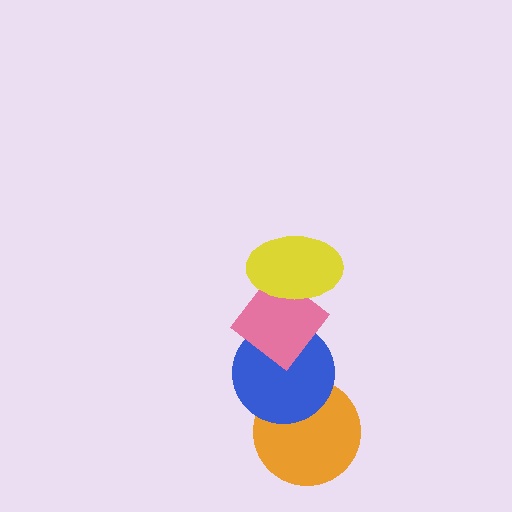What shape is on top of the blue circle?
The pink diamond is on top of the blue circle.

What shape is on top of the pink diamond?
The yellow ellipse is on top of the pink diamond.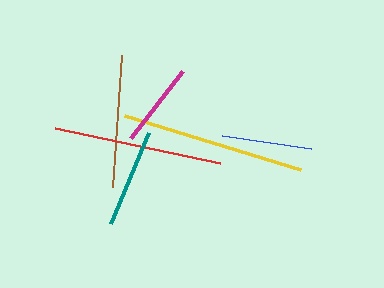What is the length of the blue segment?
The blue segment is approximately 91 pixels long.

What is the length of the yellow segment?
The yellow segment is approximately 183 pixels long.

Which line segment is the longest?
The yellow line is the longest at approximately 183 pixels.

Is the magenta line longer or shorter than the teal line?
The teal line is longer than the magenta line.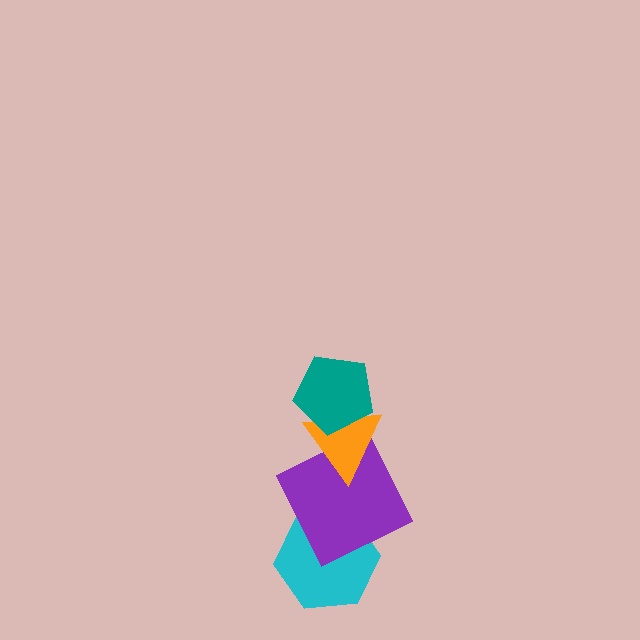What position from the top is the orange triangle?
The orange triangle is 2nd from the top.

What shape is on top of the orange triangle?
The teal pentagon is on top of the orange triangle.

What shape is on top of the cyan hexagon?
The purple square is on top of the cyan hexagon.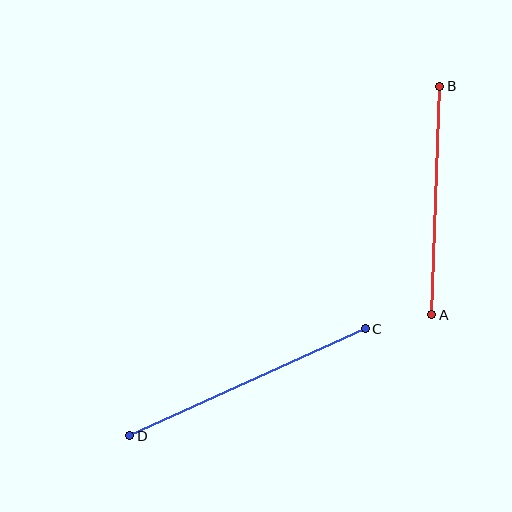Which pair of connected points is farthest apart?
Points C and D are farthest apart.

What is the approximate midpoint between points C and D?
The midpoint is at approximately (247, 382) pixels.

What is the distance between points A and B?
The distance is approximately 228 pixels.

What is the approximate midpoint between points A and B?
The midpoint is at approximately (436, 200) pixels.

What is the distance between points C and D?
The distance is approximately 259 pixels.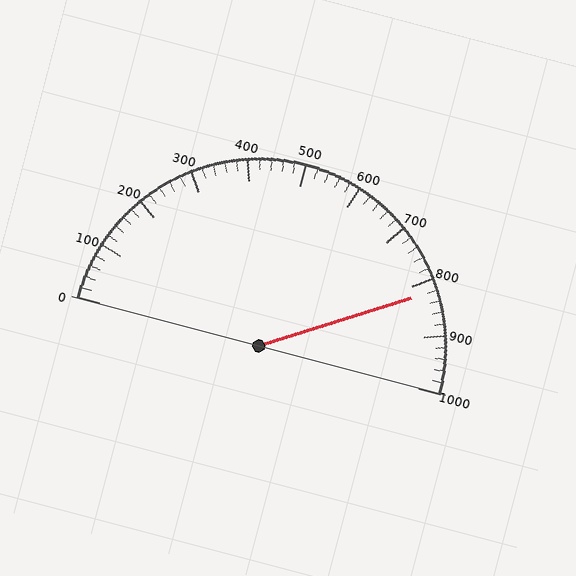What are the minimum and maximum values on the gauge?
The gauge ranges from 0 to 1000.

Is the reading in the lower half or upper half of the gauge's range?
The reading is in the upper half of the range (0 to 1000).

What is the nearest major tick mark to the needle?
The nearest major tick mark is 800.